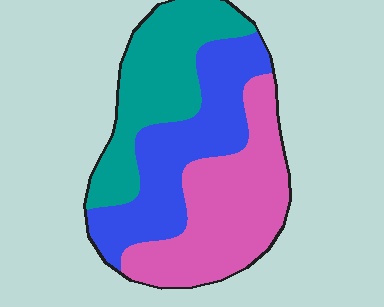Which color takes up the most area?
Pink, at roughly 35%.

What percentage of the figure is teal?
Teal covers roughly 30% of the figure.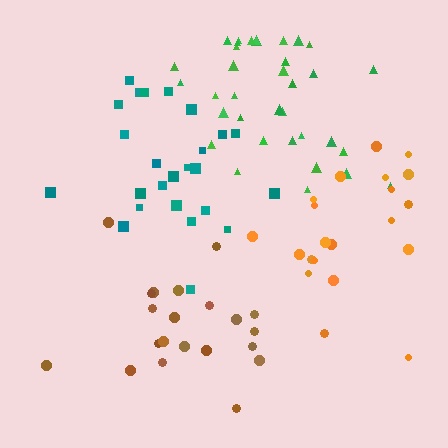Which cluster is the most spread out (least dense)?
Orange.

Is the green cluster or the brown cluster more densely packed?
Green.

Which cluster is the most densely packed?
Green.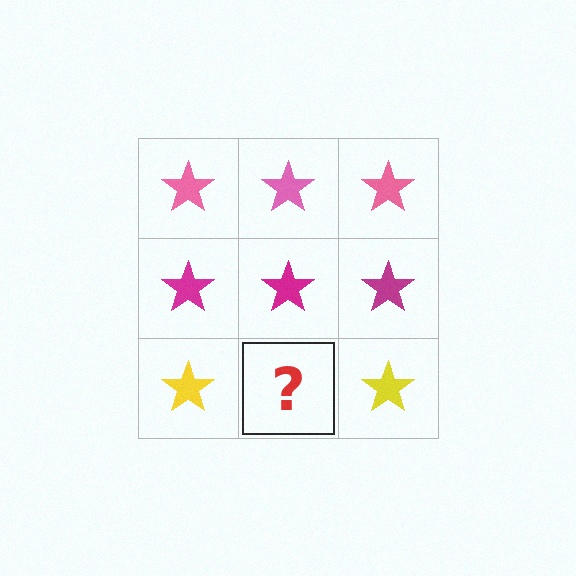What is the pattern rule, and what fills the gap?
The rule is that each row has a consistent color. The gap should be filled with a yellow star.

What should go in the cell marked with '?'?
The missing cell should contain a yellow star.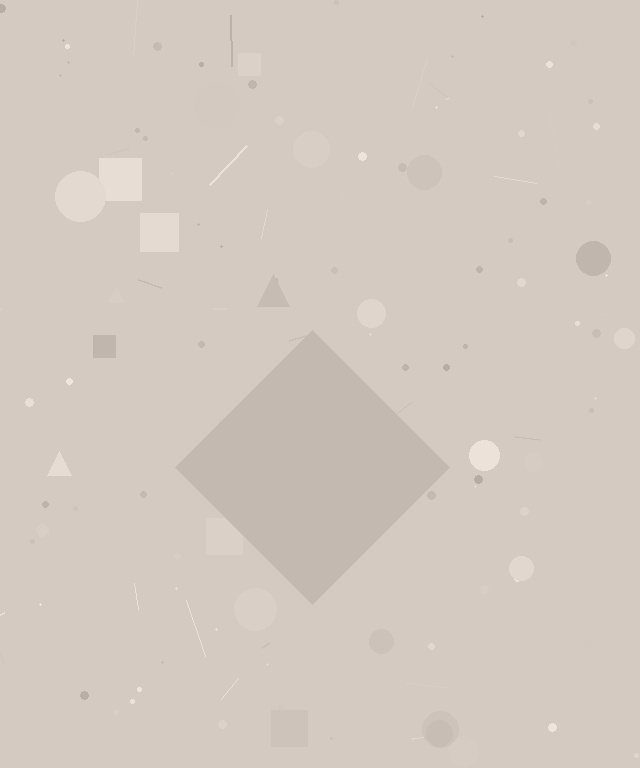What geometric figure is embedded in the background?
A diamond is embedded in the background.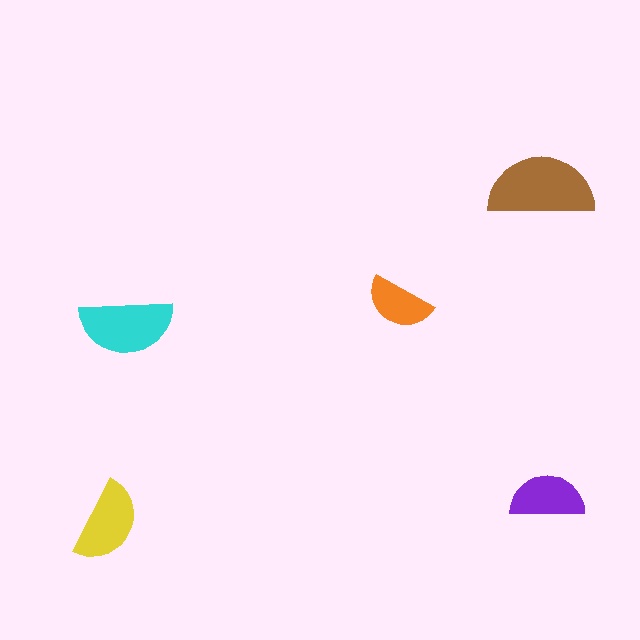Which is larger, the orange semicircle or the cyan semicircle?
The cyan one.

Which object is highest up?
The brown semicircle is topmost.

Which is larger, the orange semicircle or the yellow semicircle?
The yellow one.